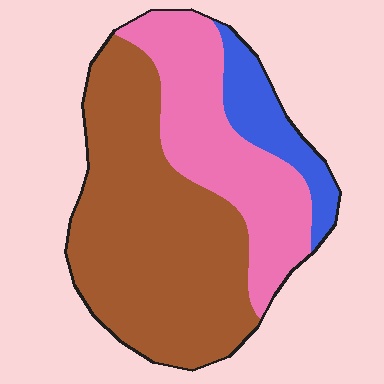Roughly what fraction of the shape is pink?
Pink covers about 30% of the shape.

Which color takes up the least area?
Blue, at roughly 10%.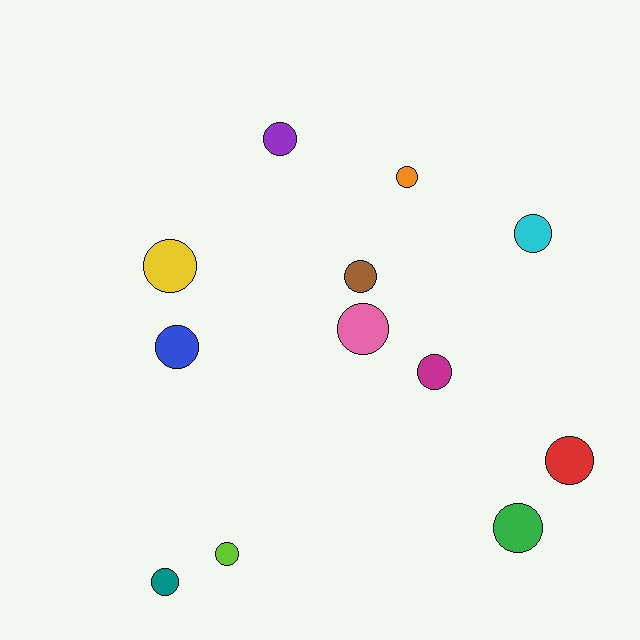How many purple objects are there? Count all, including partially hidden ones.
There is 1 purple object.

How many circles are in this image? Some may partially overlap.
There are 12 circles.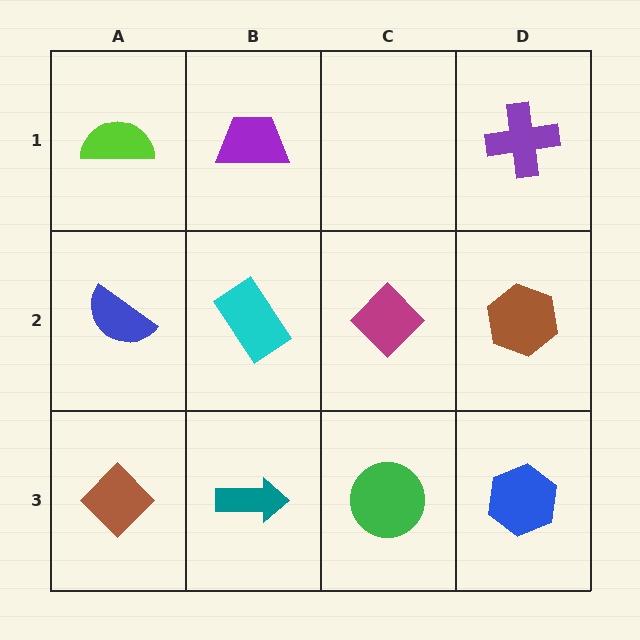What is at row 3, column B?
A teal arrow.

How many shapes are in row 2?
4 shapes.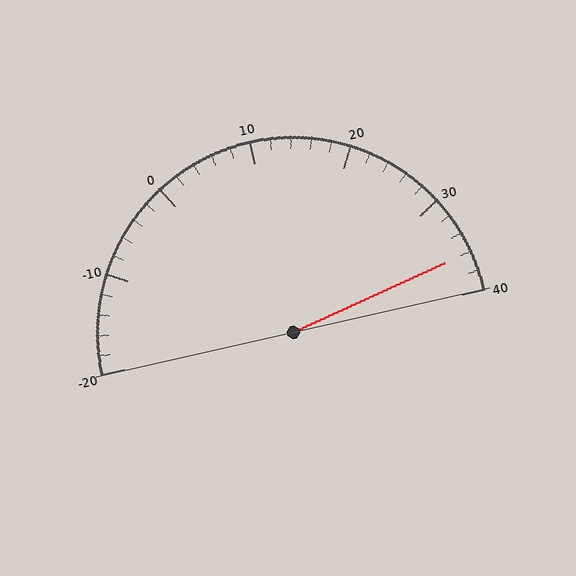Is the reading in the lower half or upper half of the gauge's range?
The reading is in the upper half of the range (-20 to 40).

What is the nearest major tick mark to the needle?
The nearest major tick mark is 40.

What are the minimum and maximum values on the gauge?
The gauge ranges from -20 to 40.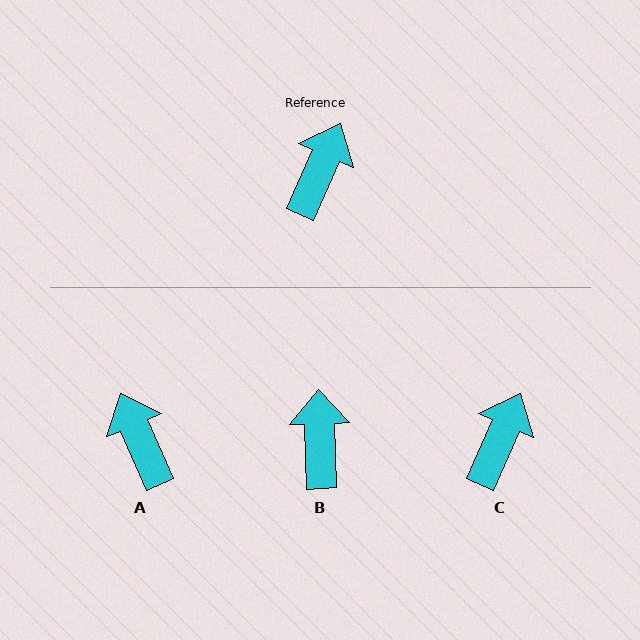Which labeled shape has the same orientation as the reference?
C.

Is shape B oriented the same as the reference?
No, it is off by about 26 degrees.